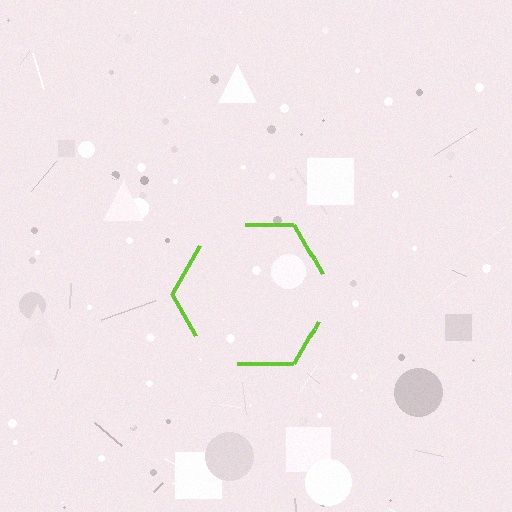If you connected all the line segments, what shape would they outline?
They would outline a hexagon.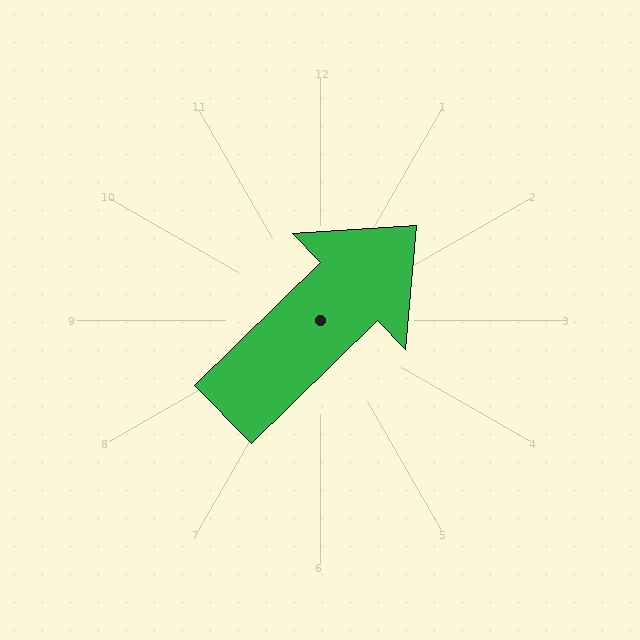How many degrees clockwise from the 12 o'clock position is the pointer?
Approximately 46 degrees.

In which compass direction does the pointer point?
Northeast.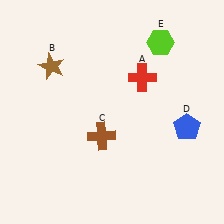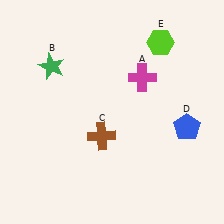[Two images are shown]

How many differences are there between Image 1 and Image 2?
There are 2 differences between the two images.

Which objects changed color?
A changed from red to magenta. B changed from brown to green.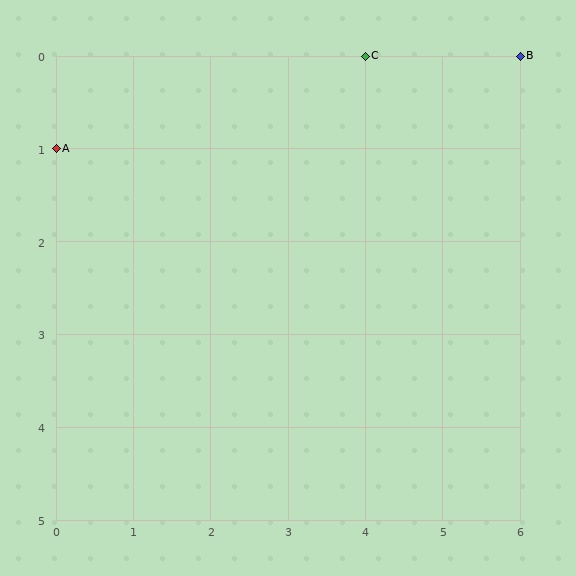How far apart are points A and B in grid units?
Points A and B are 6 columns and 1 row apart (about 6.1 grid units diagonally).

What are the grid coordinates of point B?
Point B is at grid coordinates (6, 0).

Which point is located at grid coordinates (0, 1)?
Point A is at (0, 1).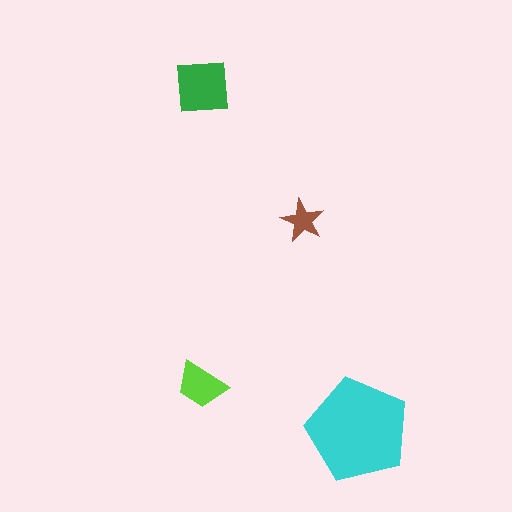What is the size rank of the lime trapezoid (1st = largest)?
3rd.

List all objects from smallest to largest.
The brown star, the lime trapezoid, the green square, the cyan pentagon.